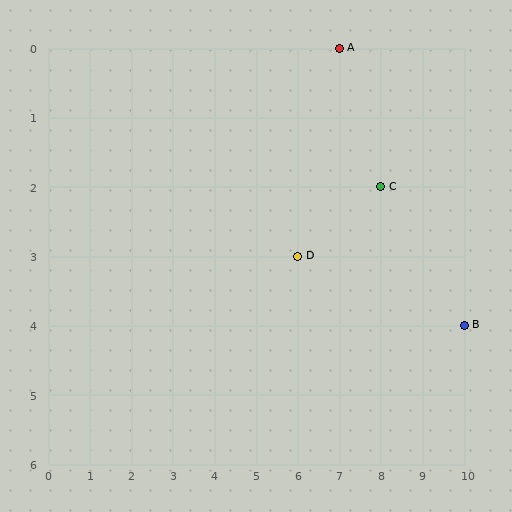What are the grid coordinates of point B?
Point B is at grid coordinates (10, 4).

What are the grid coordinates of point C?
Point C is at grid coordinates (8, 2).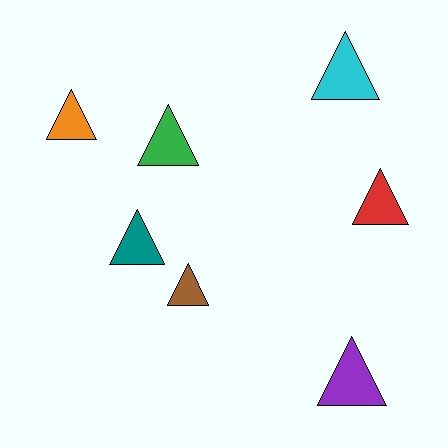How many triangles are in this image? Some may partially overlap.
There are 7 triangles.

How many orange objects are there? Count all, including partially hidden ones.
There is 1 orange object.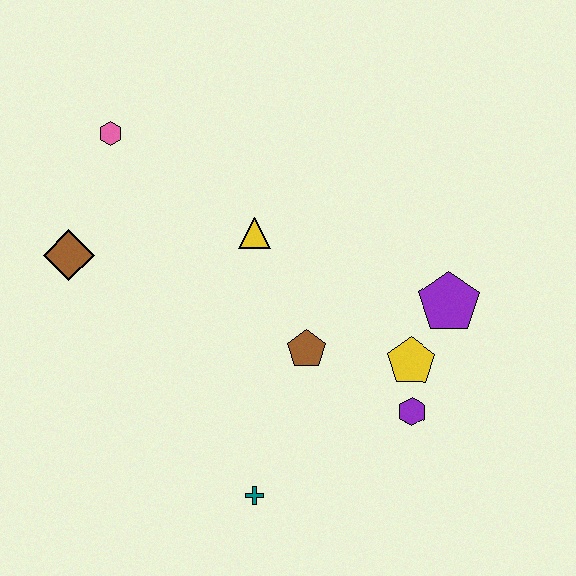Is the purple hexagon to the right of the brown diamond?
Yes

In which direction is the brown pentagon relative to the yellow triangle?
The brown pentagon is below the yellow triangle.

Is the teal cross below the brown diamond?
Yes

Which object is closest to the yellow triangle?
The brown pentagon is closest to the yellow triangle.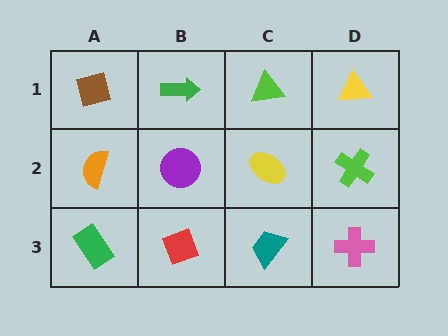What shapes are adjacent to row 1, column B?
A purple circle (row 2, column B), a brown square (row 1, column A), a lime triangle (row 1, column C).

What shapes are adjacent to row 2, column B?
A green arrow (row 1, column B), a red diamond (row 3, column B), an orange semicircle (row 2, column A), a yellow ellipse (row 2, column C).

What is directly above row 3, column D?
A lime cross.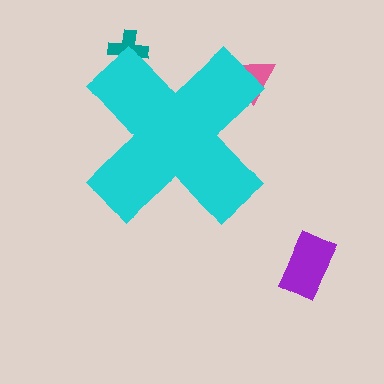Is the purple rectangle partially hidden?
No, the purple rectangle is fully visible.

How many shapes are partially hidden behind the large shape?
2 shapes are partially hidden.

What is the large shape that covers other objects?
A cyan cross.